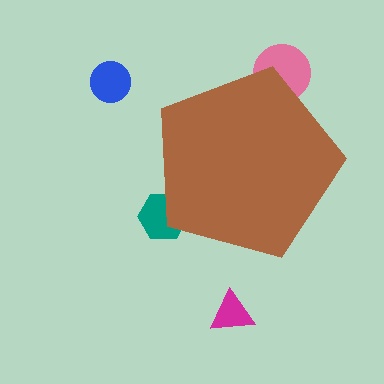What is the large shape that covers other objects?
A brown pentagon.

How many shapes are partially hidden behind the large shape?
2 shapes are partially hidden.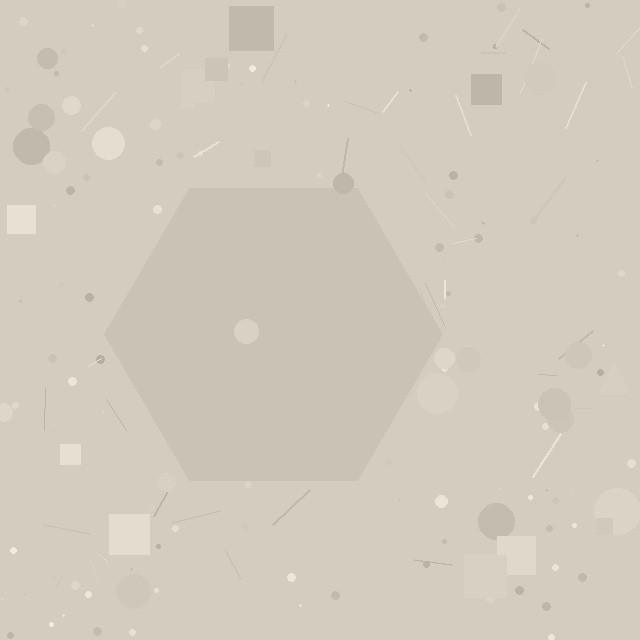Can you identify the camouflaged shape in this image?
The camouflaged shape is a hexagon.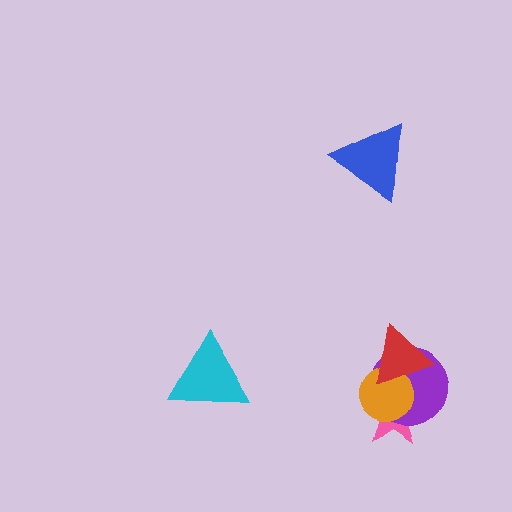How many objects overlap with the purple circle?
3 objects overlap with the purple circle.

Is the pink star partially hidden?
Yes, it is partially covered by another shape.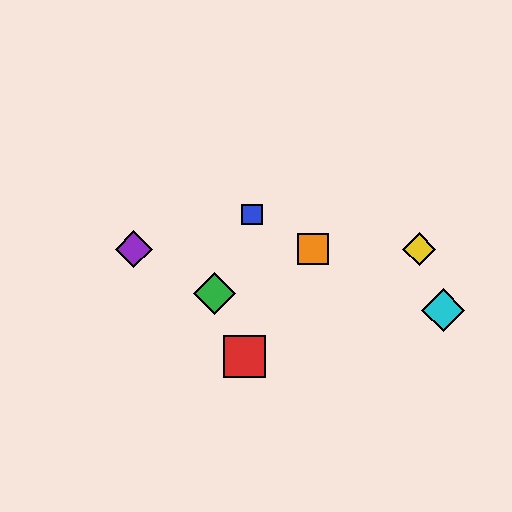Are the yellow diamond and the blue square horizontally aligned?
No, the yellow diamond is at y≈249 and the blue square is at y≈214.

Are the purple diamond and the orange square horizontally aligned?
Yes, both are at y≈249.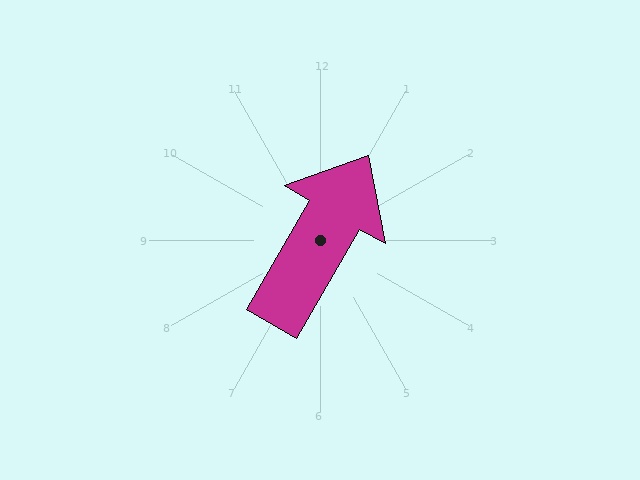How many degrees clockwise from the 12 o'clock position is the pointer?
Approximately 30 degrees.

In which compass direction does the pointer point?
Northeast.